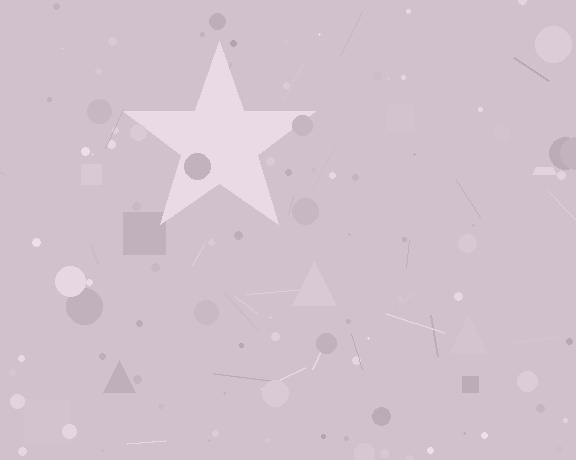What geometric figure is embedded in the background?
A star is embedded in the background.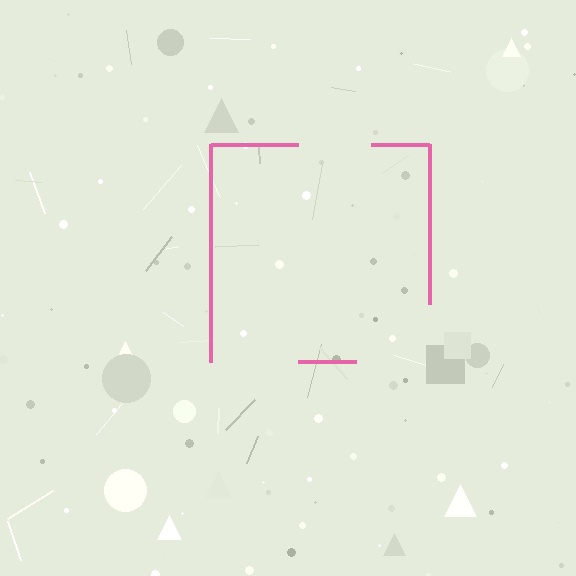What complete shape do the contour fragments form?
The contour fragments form a square.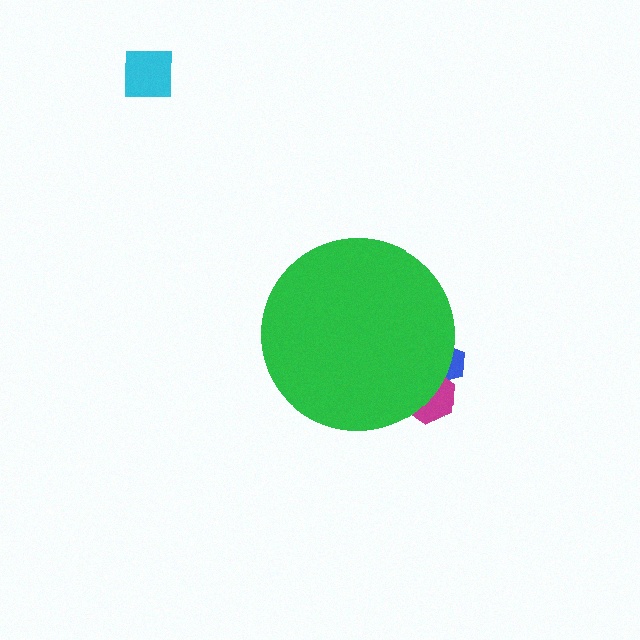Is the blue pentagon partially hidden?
Yes, the blue pentagon is partially hidden behind the green circle.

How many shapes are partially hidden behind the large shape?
3 shapes are partially hidden.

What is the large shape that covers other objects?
A green circle.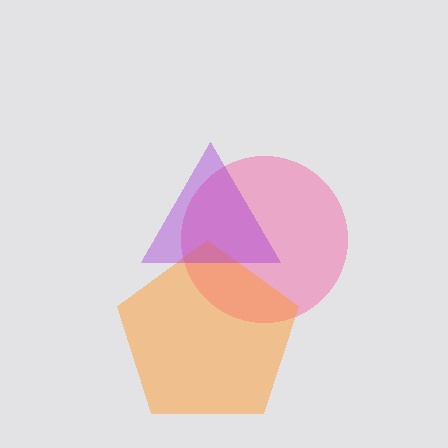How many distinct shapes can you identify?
There are 3 distinct shapes: a pink circle, an orange pentagon, a purple triangle.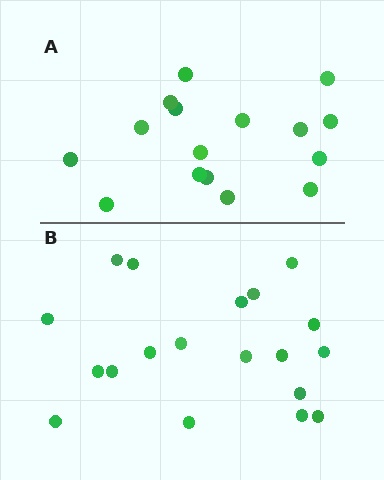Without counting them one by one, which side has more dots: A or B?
Region B (the bottom region) has more dots.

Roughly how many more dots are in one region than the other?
Region B has just a few more — roughly 2 or 3 more dots than region A.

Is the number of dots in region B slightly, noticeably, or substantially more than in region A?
Region B has only slightly more — the two regions are fairly close. The ratio is roughly 1.2 to 1.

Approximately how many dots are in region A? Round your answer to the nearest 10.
About 20 dots. (The exact count is 16, which rounds to 20.)